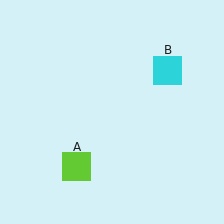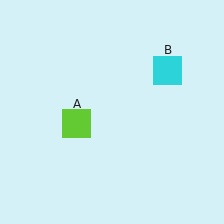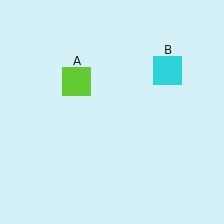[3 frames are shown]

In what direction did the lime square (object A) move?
The lime square (object A) moved up.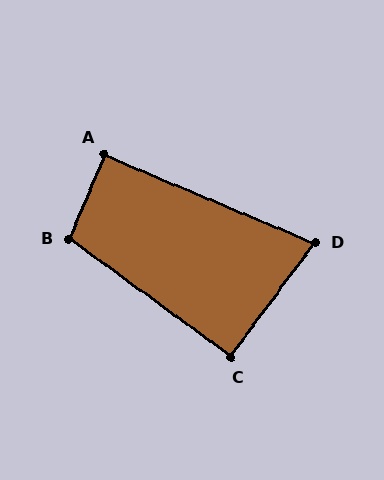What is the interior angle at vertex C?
Approximately 90 degrees (approximately right).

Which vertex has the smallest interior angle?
D, at approximately 76 degrees.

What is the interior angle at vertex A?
Approximately 90 degrees (approximately right).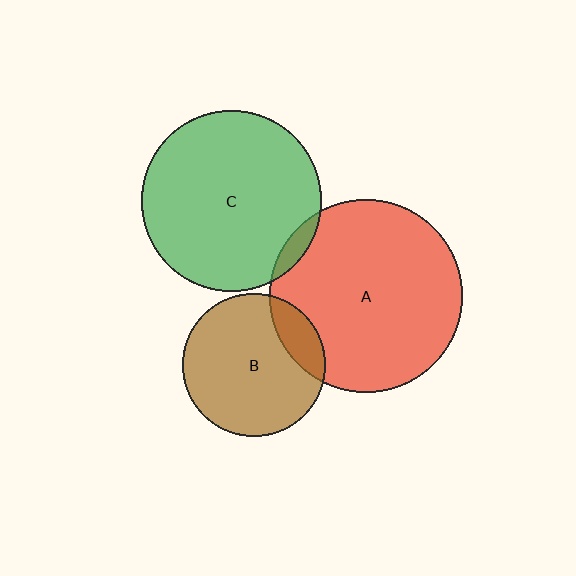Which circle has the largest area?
Circle A (red).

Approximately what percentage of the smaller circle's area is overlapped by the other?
Approximately 5%.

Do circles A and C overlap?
Yes.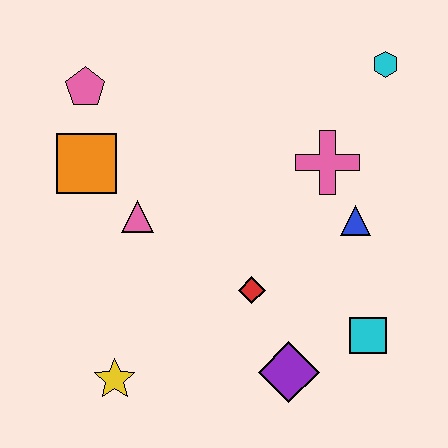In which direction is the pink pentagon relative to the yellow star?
The pink pentagon is above the yellow star.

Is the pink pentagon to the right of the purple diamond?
No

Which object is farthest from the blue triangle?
The pink pentagon is farthest from the blue triangle.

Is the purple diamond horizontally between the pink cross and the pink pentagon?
Yes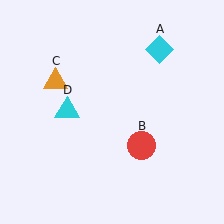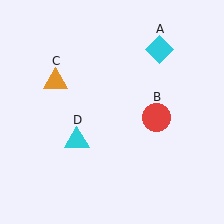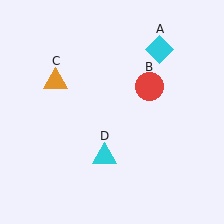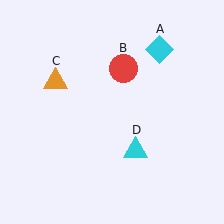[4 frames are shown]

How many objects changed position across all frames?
2 objects changed position: red circle (object B), cyan triangle (object D).